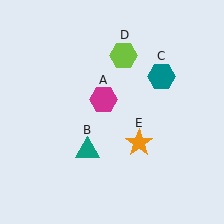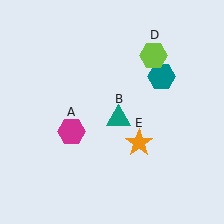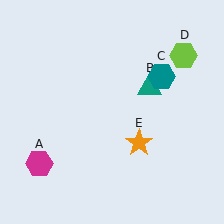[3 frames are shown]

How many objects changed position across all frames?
3 objects changed position: magenta hexagon (object A), teal triangle (object B), lime hexagon (object D).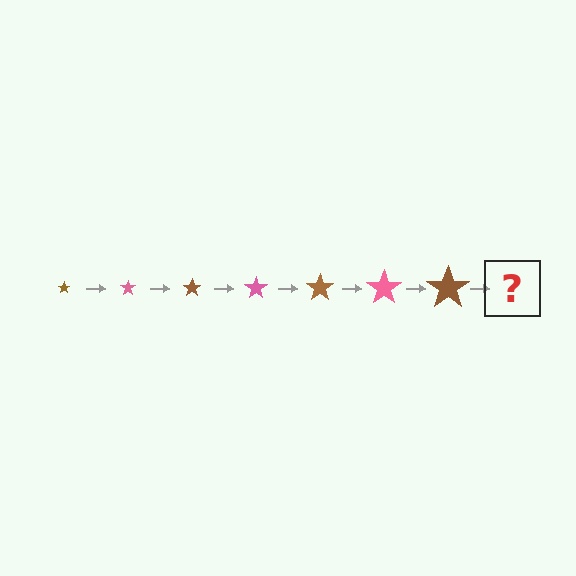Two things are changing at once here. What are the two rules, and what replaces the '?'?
The two rules are that the star grows larger each step and the color cycles through brown and pink. The '?' should be a pink star, larger than the previous one.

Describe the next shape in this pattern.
It should be a pink star, larger than the previous one.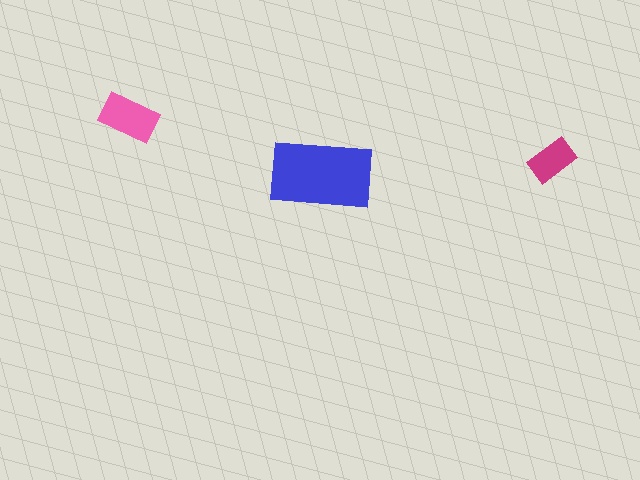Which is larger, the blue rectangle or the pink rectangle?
The blue one.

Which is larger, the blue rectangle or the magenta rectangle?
The blue one.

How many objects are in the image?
There are 3 objects in the image.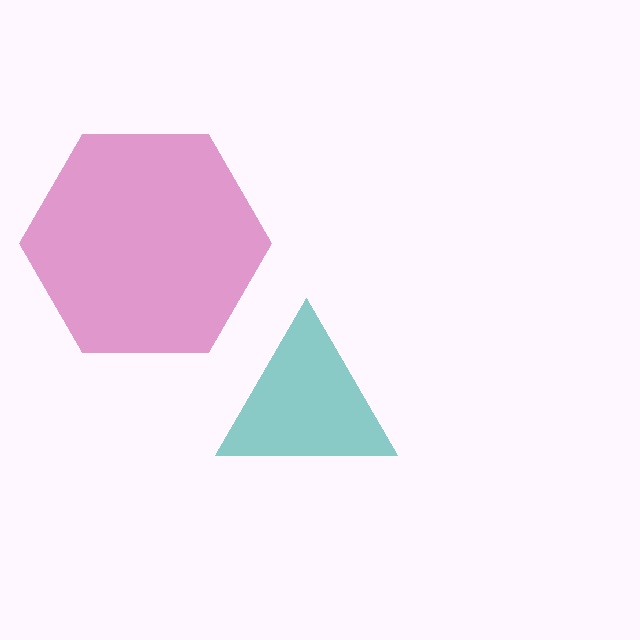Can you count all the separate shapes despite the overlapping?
Yes, there are 2 separate shapes.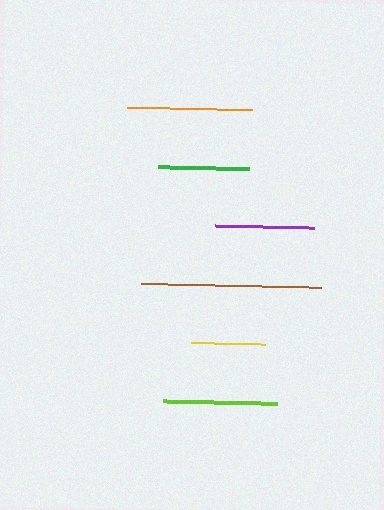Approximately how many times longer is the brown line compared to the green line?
The brown line is approximately 2.0 times the length of the green line.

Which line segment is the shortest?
The yellow line is the shortest at approximately 74 pixels.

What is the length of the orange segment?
The orange segment is approximately 125 pixels long.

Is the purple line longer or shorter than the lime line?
The lime line is longer than the purple line.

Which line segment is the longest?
The brown line is the longest at approximately 180 pixels.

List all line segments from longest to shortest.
From longest to shortest: brown, orange, lime, purple, green, yellow.